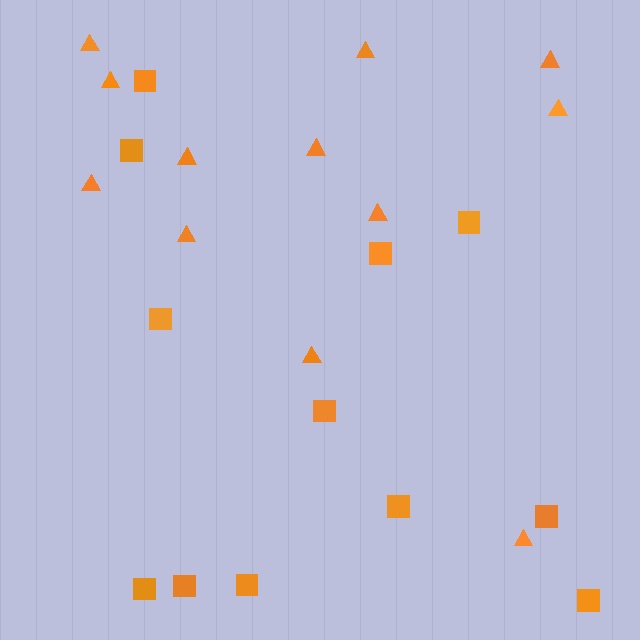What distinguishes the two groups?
There are 2 groups: one group of squares (12) and one group of triangles (12).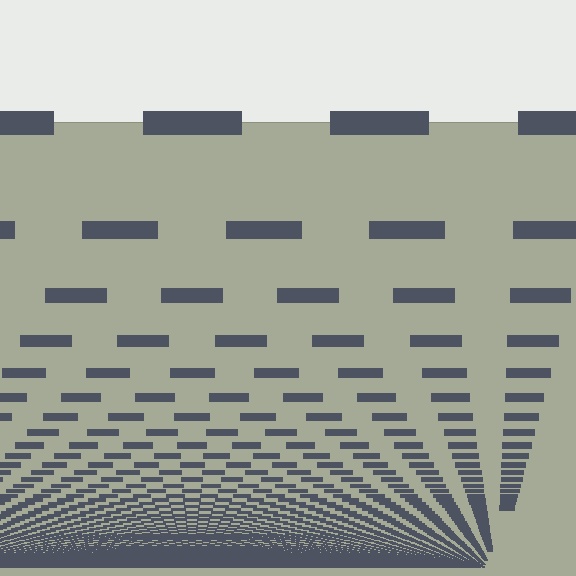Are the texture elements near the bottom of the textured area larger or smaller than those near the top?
Smaller. The gradient is inverted — elements near the bottom are smaller and denser.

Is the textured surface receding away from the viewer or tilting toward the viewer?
The surface appears to tilt toward the viewer. Texture elements get larger and sparser toward the top.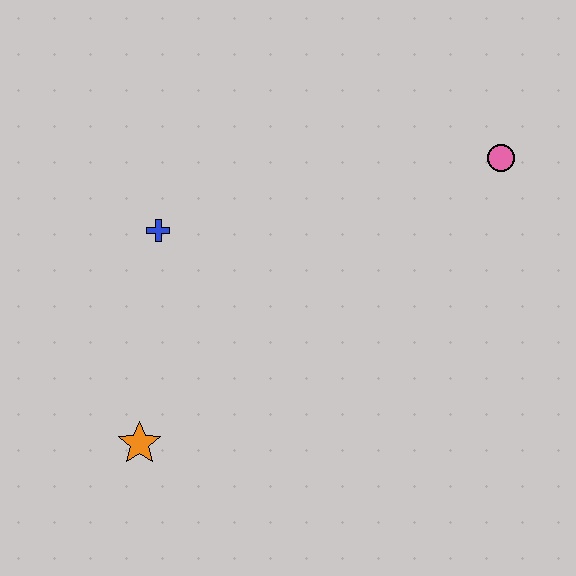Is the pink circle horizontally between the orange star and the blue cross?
No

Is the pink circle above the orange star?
Yes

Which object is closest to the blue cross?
The orange star is closest to the blue cross.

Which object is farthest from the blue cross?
The pink circle is farthest from the blue cross.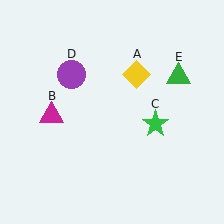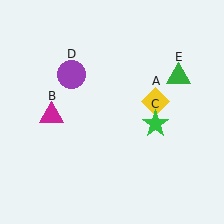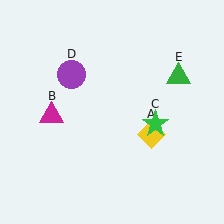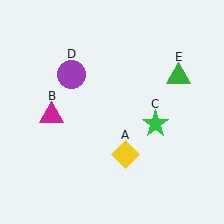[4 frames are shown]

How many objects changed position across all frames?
1 object changed position: yellow diamond (object A).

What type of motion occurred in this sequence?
The yellow diamond (object A) rotated clockwise around the center of the scene.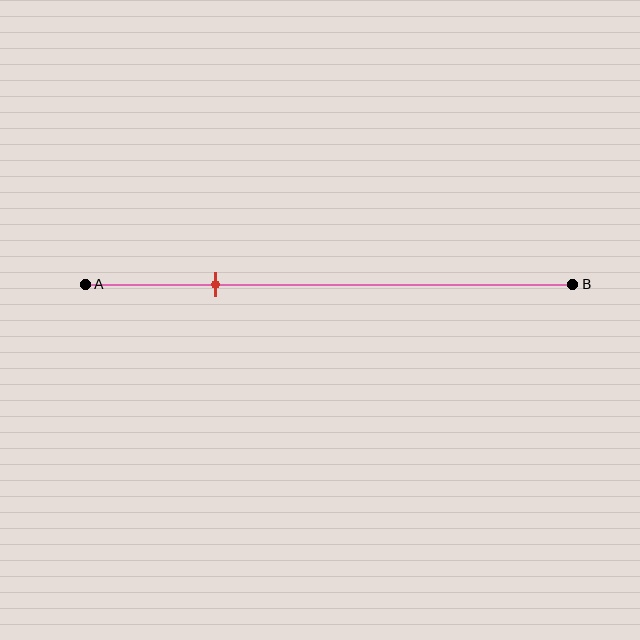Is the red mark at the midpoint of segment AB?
No, the mark is at about 25% from A, not at the 50% midpoint.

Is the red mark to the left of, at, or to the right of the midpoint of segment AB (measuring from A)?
The red mark is to the left of the midpoint of segment AB.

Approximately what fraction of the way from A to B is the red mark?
The red mark is approximately 25% of the way from A to B.